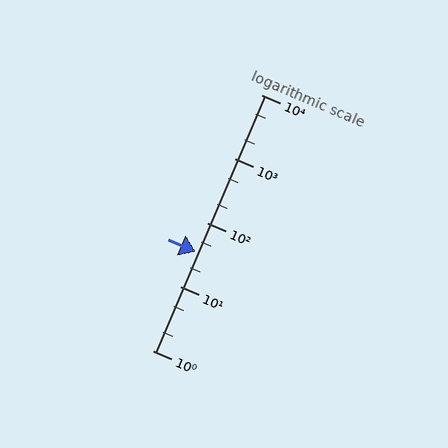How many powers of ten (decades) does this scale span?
The scale spans 4 decades, from 1 to 10000.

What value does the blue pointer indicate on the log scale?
The pointer indicates approximately 35.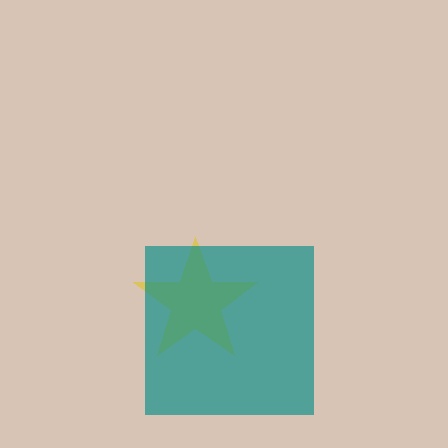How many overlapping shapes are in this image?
There are 2 overlapping shapes in the image.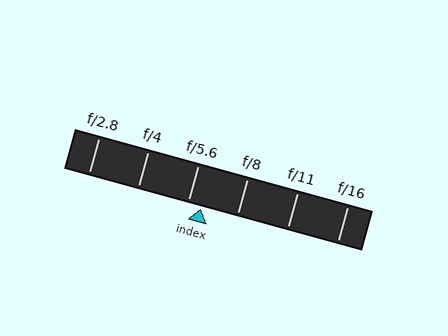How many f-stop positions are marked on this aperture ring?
There are 6 f-stop positions marked.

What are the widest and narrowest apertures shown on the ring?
The widest aperture shown is f/2.8 and the narrowest is f/16.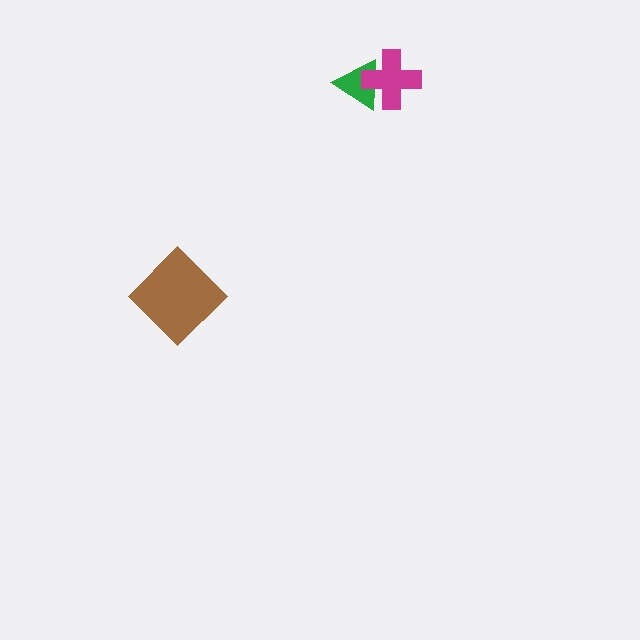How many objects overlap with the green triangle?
1 object overlaps with the green triangle.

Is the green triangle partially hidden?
Yes, it is partially covered by another shape.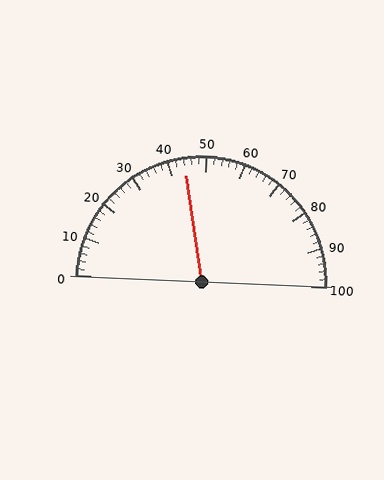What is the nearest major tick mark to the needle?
The nearest major tick mark is 40.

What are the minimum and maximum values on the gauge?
The gauge ranges from 0 to 100.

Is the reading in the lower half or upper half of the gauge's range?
The reading is in the lower half of the range (0 to 100).